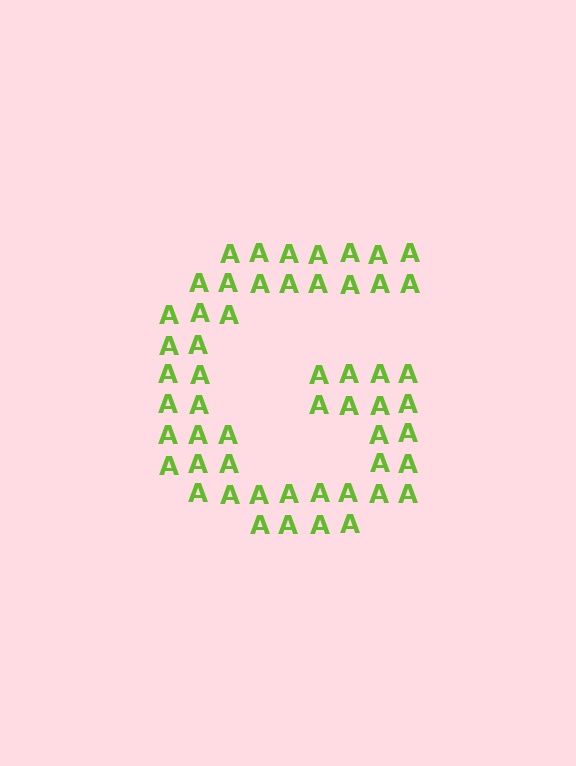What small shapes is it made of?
It is made of small letter A's.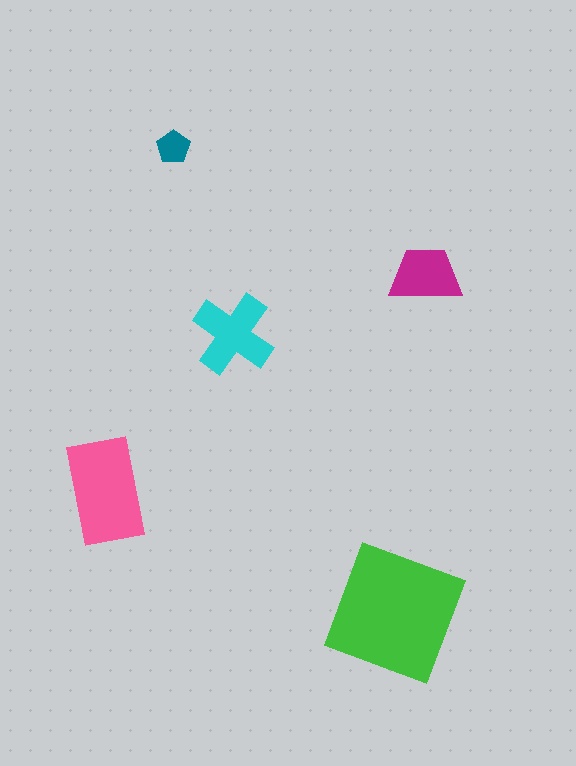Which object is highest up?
The teal pentagon is topmost.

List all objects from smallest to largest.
The teal pentagon, the magenta trapezoid, the cyan cross, the pink rectangle, the green square.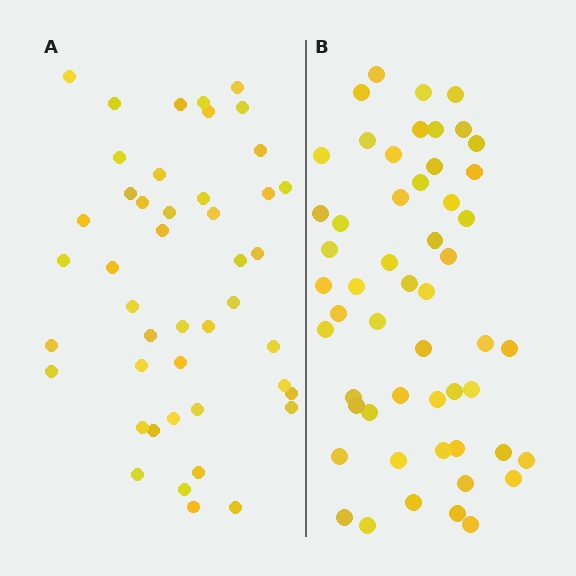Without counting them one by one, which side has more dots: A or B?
Region B (the right region) has more dots.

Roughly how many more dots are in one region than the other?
Region B has roughly 8 or so more dots than region A.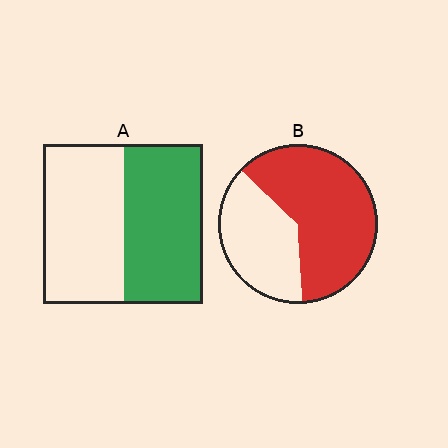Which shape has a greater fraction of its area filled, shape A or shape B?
Shape B.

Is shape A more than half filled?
Roughly half.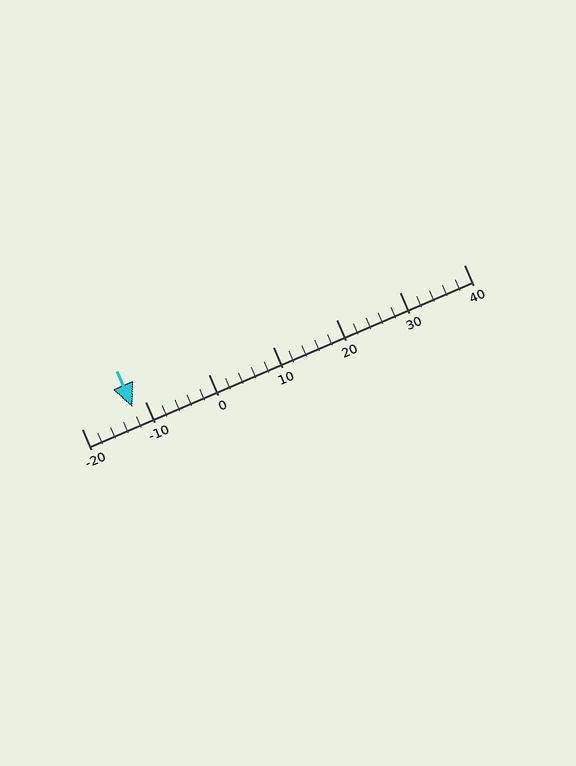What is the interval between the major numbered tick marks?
The major tick marks are spaced 10 units apart.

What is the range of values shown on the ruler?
The ruler shows values from -20 to 40.